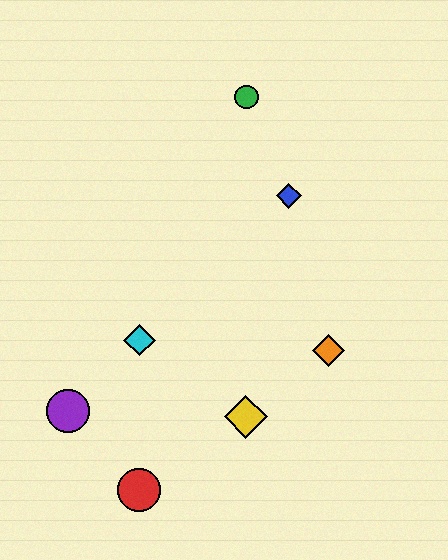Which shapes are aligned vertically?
The red circle, the cyan diamond are aligned vertically.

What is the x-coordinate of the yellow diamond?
The yellow diamond is at x≈246.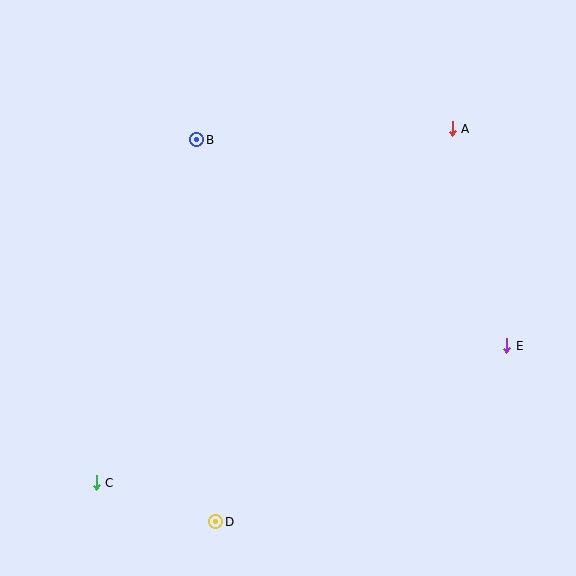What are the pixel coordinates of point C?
Point C is at (96, 483).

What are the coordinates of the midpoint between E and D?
The midpoint between E and D is at (361, 434).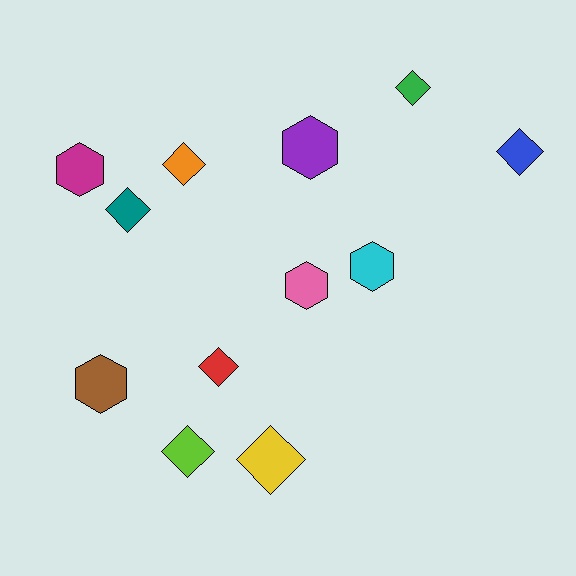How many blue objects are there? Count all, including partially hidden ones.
There is 1 blue object.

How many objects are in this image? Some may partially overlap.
There are 12 objects.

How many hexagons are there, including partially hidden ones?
There are 5 hexagons.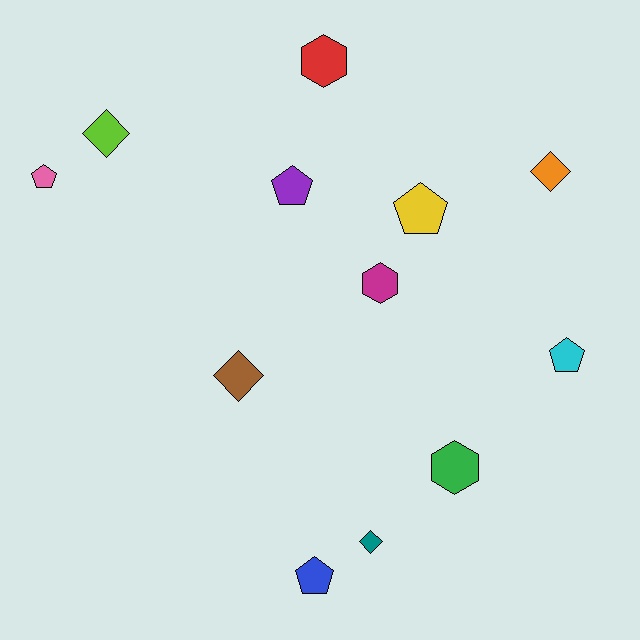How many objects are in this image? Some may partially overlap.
There are 12 objects.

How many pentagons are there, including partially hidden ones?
There are 5 pentagons.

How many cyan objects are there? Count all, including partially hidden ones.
There is 1 cyan object.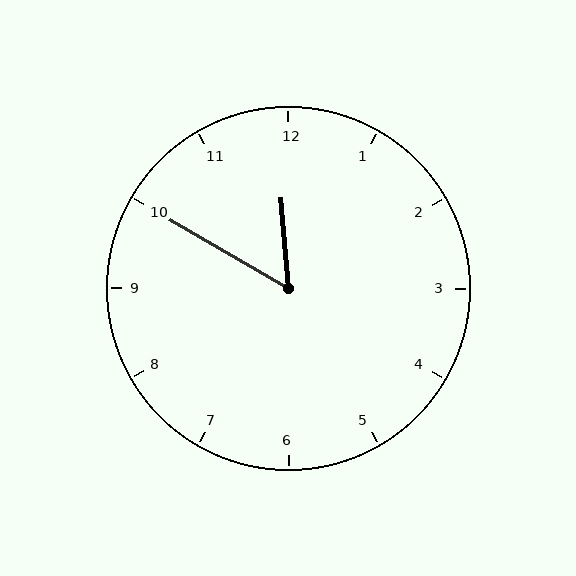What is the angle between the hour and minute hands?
Approximately 55 degrees.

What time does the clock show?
11:50.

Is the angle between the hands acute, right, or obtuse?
It is acute.